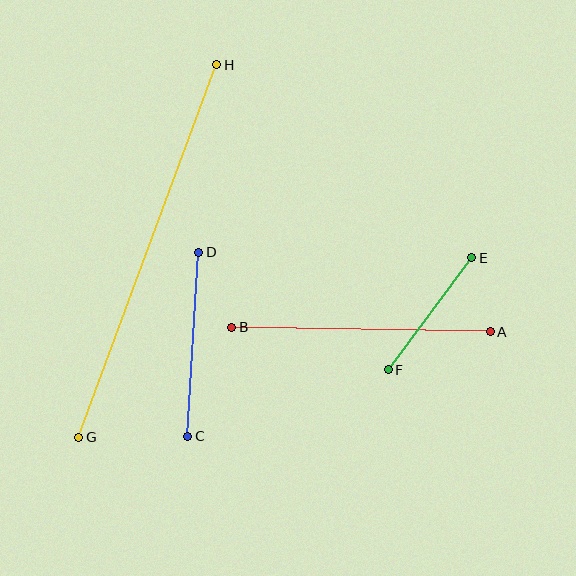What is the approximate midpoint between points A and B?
The midpoint is at approximately (361, 330) pixels.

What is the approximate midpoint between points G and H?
The midpoint is at approximately (148, 251) pixels.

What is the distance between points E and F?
The distance is approximately 140 pixels.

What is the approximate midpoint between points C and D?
The midpoint is at approximately (193, 344) pixels.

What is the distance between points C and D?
The distance is approximately 184 pixels.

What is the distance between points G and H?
The distance is approximately 397 pixels.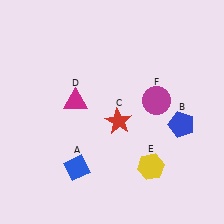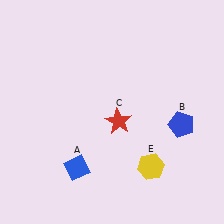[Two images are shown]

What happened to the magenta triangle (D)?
The magenta triangle (D) was removed in Image 2. It was in the top-left area of Image 1.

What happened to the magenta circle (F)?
The magenta circle (F) was removed in Image 2. It was in the top-right area of Image 1.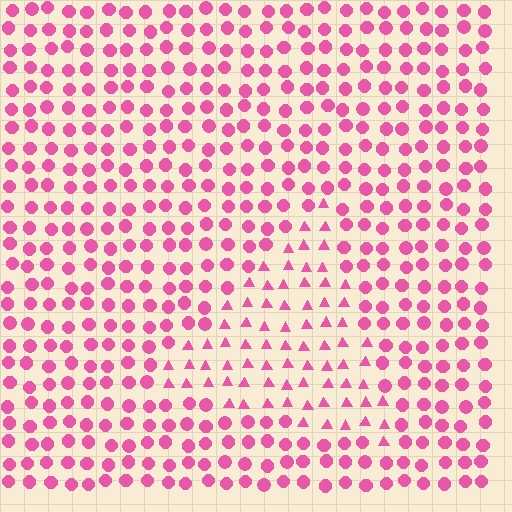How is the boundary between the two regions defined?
The boundary is defined by a change in element shape: triangles inside vs. circles outside. All elements share the same color and spacing.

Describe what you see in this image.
The image is filled with small pink elements arranged in a uniform grid. A triangle-shaped region contains triangles, while the surrounding area contains circles. The boundary is defined purely by the change in element shape.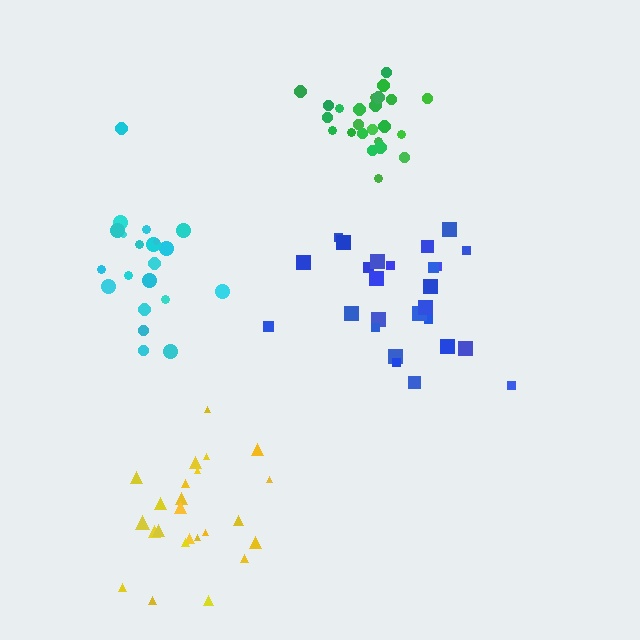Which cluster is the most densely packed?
Green.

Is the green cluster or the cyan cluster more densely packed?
Green.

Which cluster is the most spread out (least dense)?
Blue.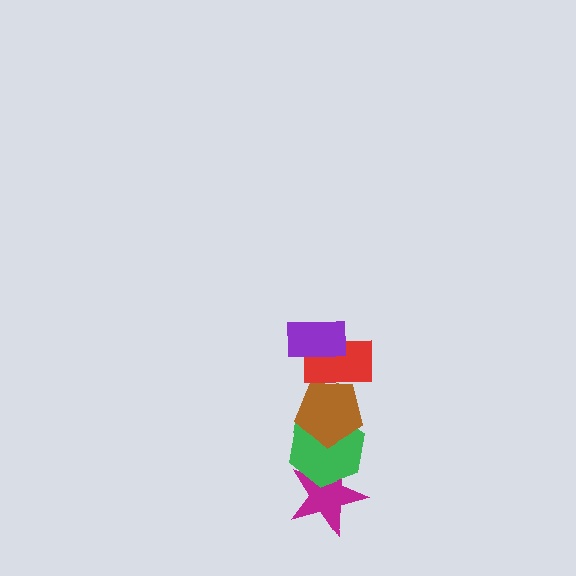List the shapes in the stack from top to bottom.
From top to bottom: the purple rectangle, the red rectangle, the brown pentagon, the green hexagon, the magenta star.